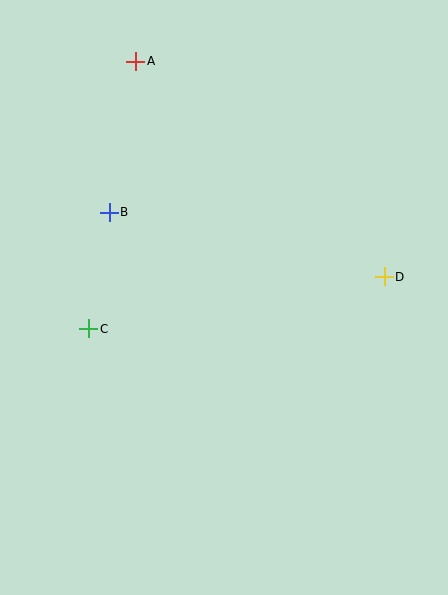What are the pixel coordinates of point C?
Point C is at (89, 329).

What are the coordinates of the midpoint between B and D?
The midpoint between B and D is at (247, 245).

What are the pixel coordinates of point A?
Point A is at (136, 61).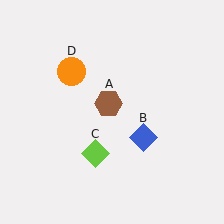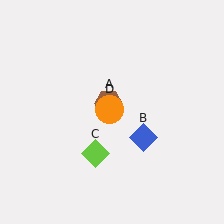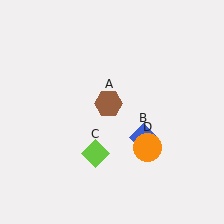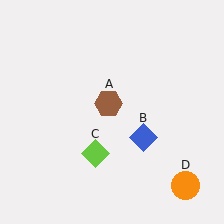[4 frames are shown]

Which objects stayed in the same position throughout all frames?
Brown hexagon (object A) and blue diamond (object B) and lime diamond (object C) remained stationary.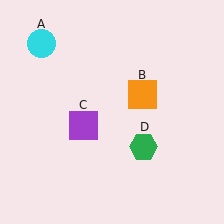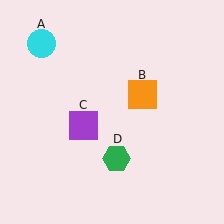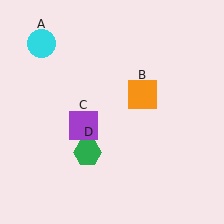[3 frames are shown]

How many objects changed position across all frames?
1 object changed position: green hexagon (object D).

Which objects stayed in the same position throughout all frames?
Cyan circle (object A) and orange square (object B) and purple square (object C) remained stationary.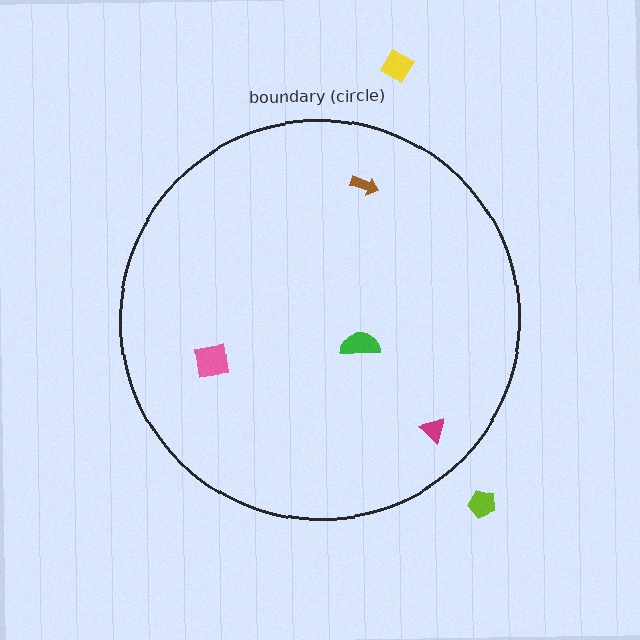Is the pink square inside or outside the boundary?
Inside.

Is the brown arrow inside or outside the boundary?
Inside.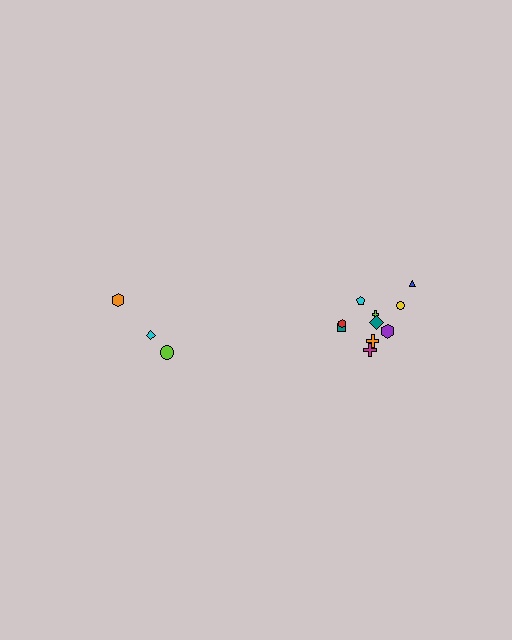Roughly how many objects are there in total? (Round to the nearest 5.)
Roughly 15 objects in total.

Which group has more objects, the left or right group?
The right group.